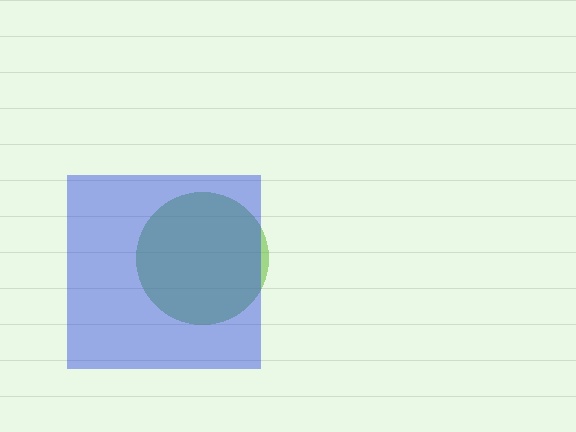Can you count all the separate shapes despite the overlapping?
Yes, there are 2 separate shapes.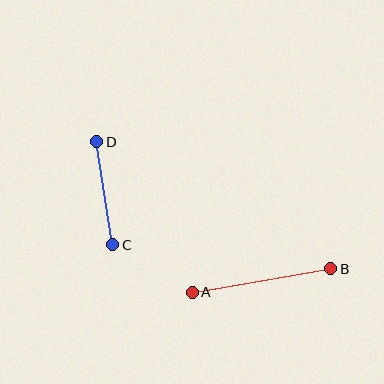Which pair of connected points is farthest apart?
Points A and B are farthest apart.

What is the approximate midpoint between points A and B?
The midpoint is at approximately (261, 281) pixels.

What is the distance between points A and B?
The distance is approximately 140 pixels.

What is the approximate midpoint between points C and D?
The midpoint is at approximately (105, 193) pixels.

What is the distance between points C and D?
The distance is approximately 104 pixels.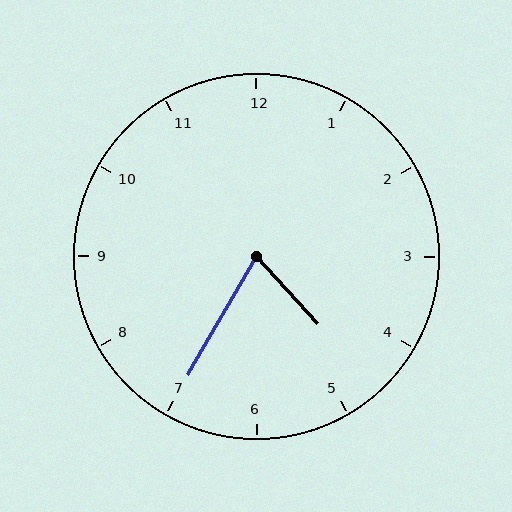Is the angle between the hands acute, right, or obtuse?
It is acute.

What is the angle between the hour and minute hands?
Approximately 72 degrees.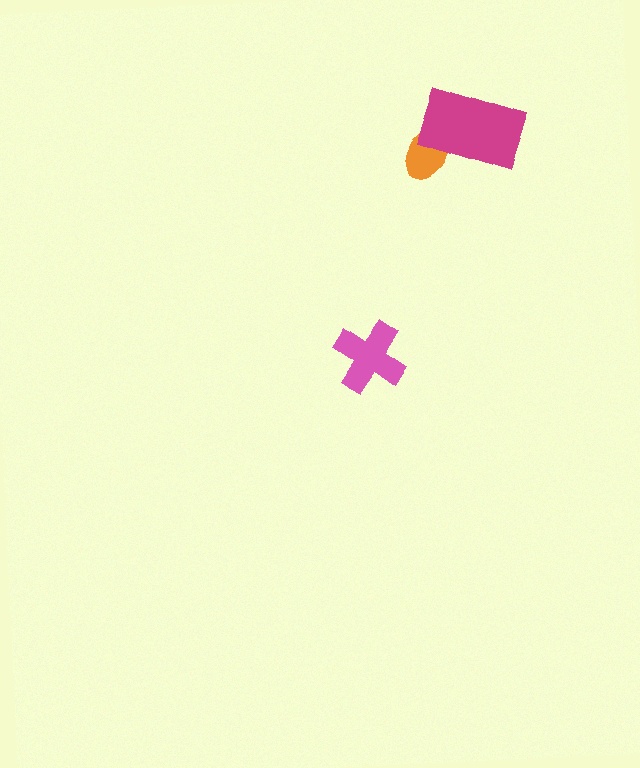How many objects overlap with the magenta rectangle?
1 object overlaps with the magenta rectangle.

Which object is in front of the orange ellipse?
The magenta rectangle is in front of the orange ellipse.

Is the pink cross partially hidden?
No, no other shape covers it.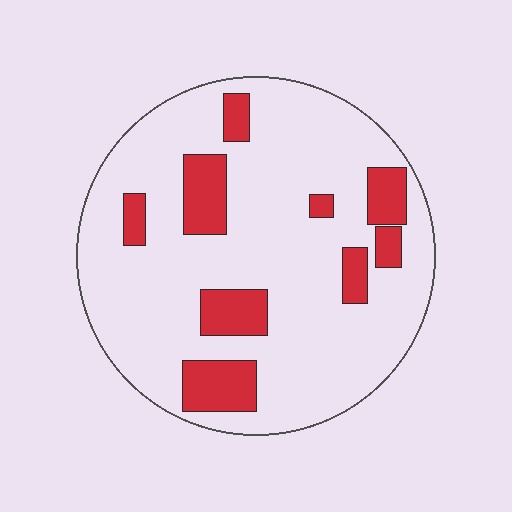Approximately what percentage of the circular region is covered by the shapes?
Approximately 20%.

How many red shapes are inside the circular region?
9.